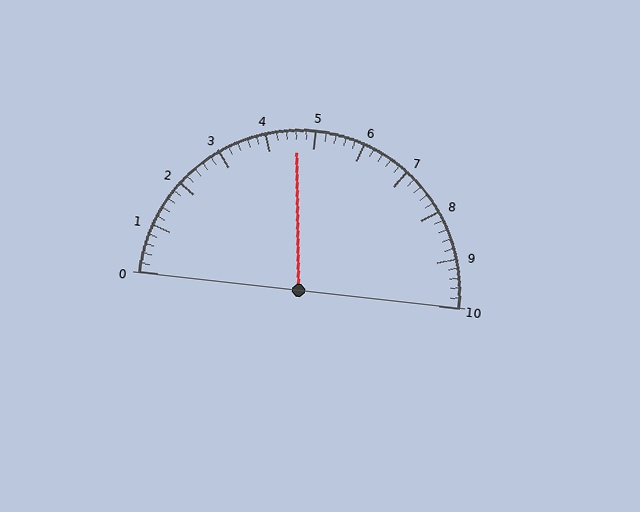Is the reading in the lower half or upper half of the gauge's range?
The reading is in the lower half of the range (0 to 10).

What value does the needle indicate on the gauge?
The needle indicates approximately 4.6.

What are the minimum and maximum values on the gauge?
The gauge ranges from 0 to 10.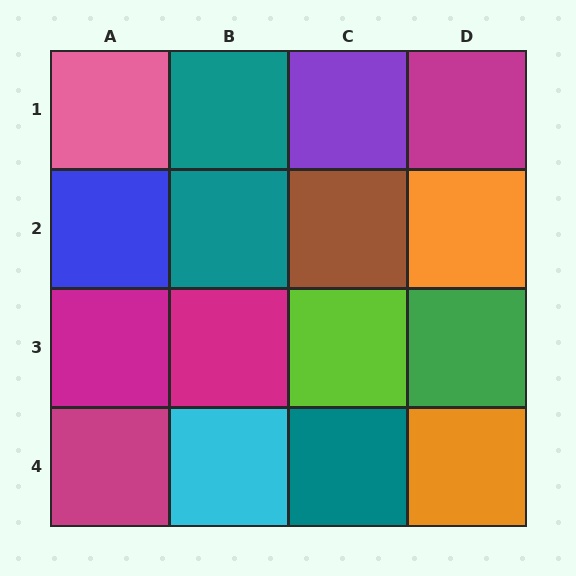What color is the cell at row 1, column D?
Magenta.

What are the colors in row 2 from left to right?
Blue, teal, brown, orange.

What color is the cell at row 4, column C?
Teal.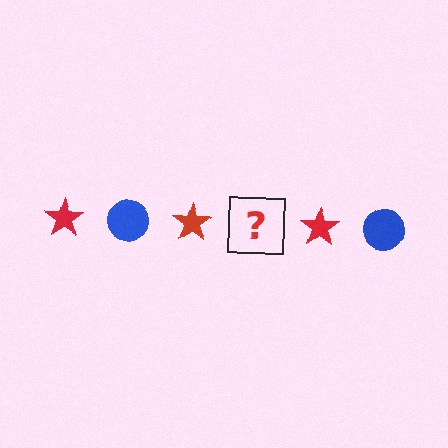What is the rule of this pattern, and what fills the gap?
The rule is that the pattern alternates between red star and blue circle. The gap should be filled with a blue circle.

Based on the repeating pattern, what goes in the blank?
The blank should be a blue circle.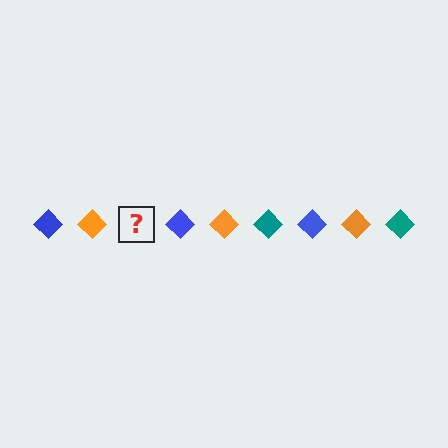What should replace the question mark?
The question mark should be replaced with a teal diamond.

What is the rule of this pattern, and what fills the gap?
The rule is that the pattern cycles through blue, orange, teal diamonds. The gap should be filled with a teal diamond.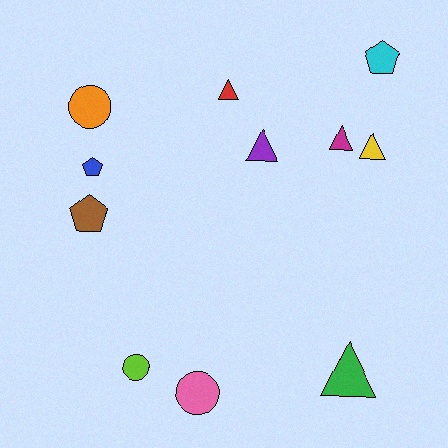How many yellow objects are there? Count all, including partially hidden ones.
There is 1 yellow object.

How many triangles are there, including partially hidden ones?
There are 5 triangles.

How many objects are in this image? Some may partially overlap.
There are 11 objects.